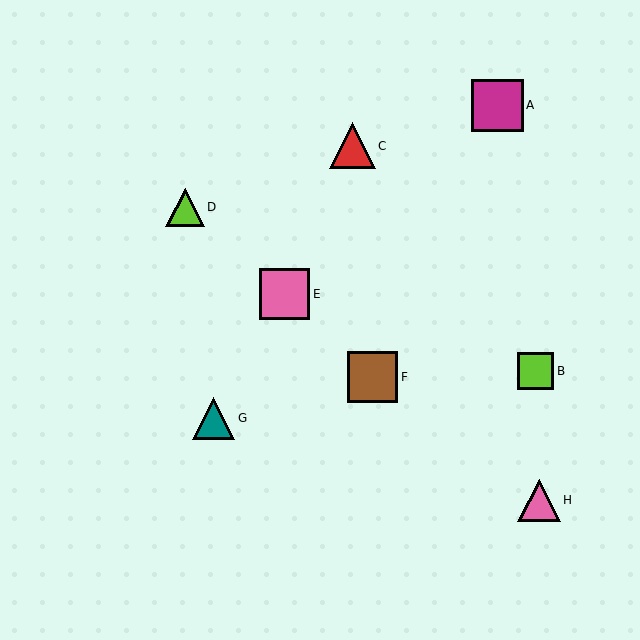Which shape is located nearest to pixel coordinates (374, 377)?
The brown square (labeled F) at (372, 377) is nearest to that location.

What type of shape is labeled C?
Shape C is a red triangle.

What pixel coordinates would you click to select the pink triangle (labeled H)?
Click at (539, 500) to select the pink triangle H.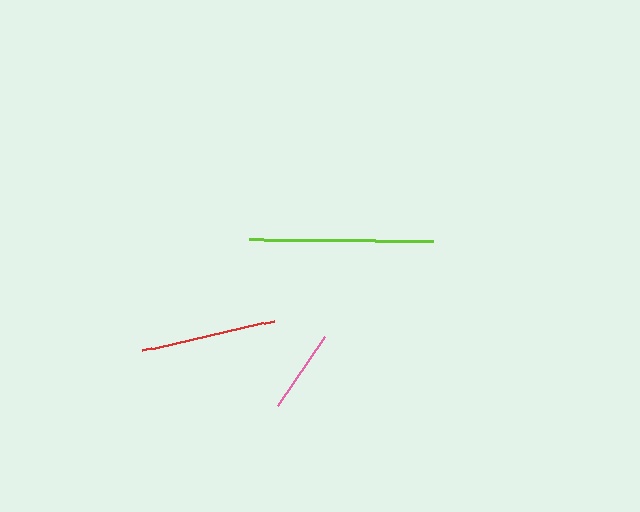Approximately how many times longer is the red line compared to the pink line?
The red line is approximately 1.6 times the length of the pink line.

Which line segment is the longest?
The lime line is the longest at approximately 184 pixels.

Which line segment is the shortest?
The pink line is the shortest at approximately 84 pixels.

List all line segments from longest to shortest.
From longest to shortest: lime, red, pink.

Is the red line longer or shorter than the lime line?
The lime line is longer than the red line.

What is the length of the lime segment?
The lime segment is approximately 184 pixels long.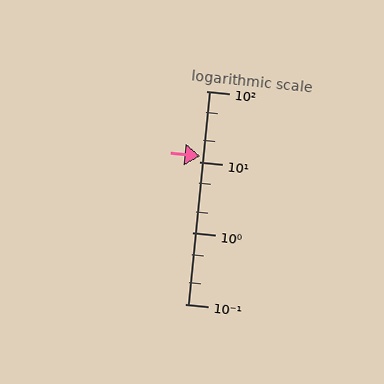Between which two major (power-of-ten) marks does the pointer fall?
The pointer is between 10 and 100.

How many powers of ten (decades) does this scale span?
The scale spans 3 decades, from 0.1 to 100.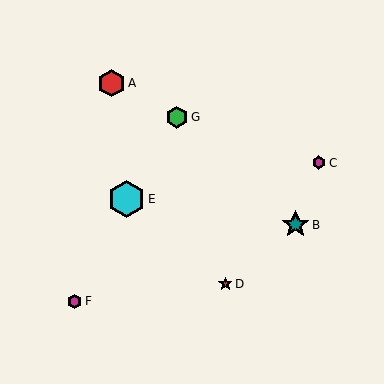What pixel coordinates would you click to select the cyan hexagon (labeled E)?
Click at (127, 199) to select the cyan hexagon E.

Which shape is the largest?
The cyan hexagon (labeled E) is the largest.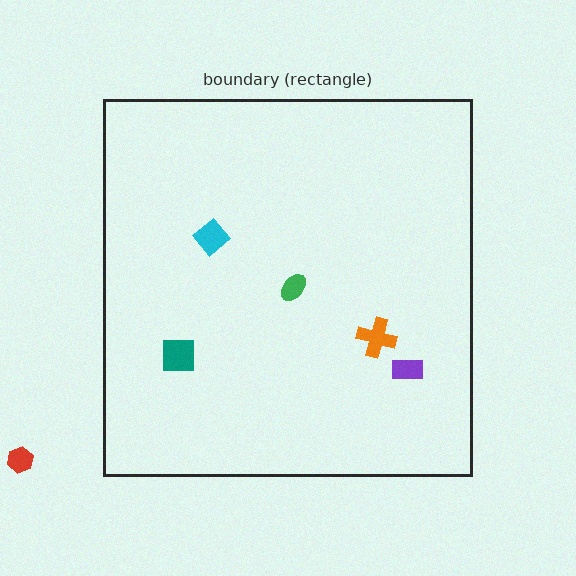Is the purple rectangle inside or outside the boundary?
Inside.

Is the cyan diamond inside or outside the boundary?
Inside.